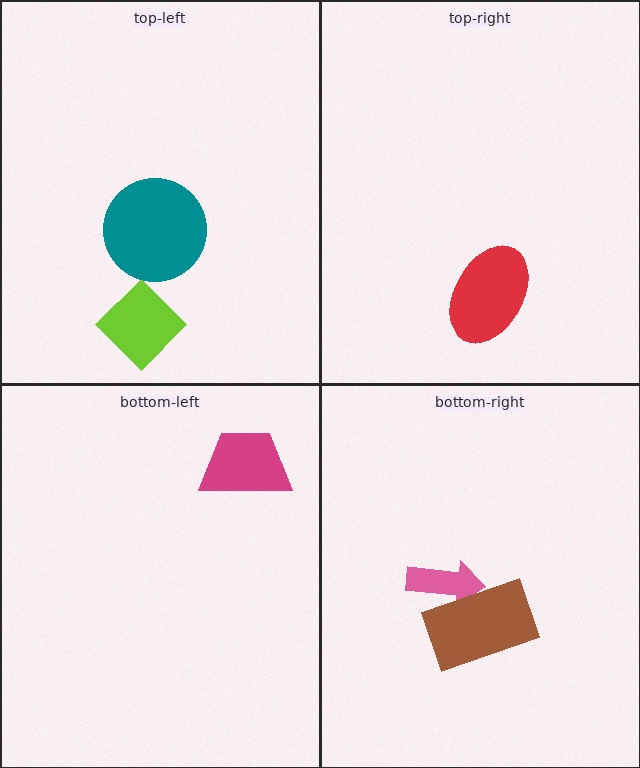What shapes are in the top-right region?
The red ellipse.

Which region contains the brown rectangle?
The bottom-right region.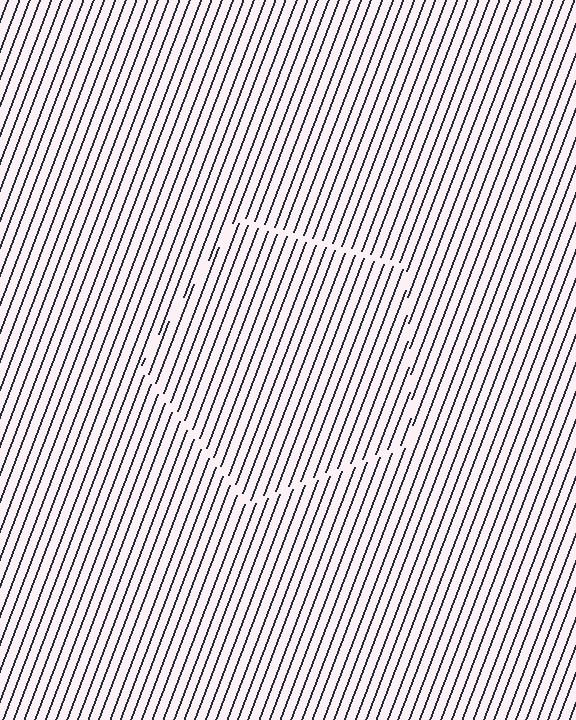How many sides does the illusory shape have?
5 sides — the line-ends trace a pentagon.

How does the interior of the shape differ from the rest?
The interior of the shape contains the same grating, shifted by half a period — the contour is defined by the phase discontinuity where line-ends from the inner and outer gratings abut.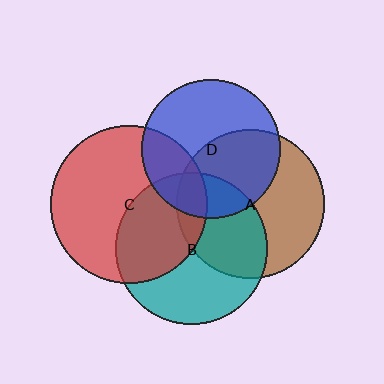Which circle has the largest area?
Circle C (red).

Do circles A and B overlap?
Yes.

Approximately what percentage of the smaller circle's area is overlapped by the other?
Approximately 40%.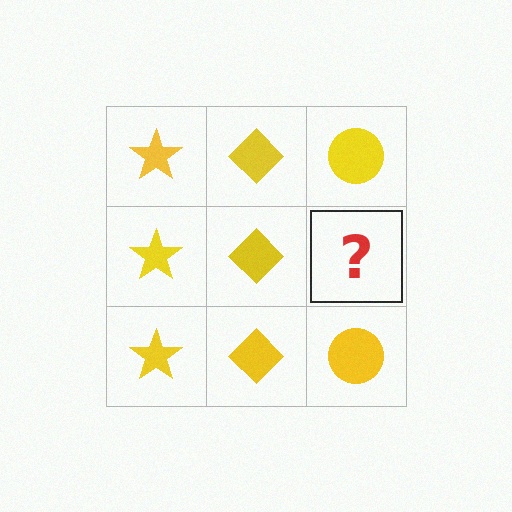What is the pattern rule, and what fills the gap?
The rule is that each column has a consistent shape. The gap should be filled with a yellow circle.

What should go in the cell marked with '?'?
The missing cell should contain a yellow circle.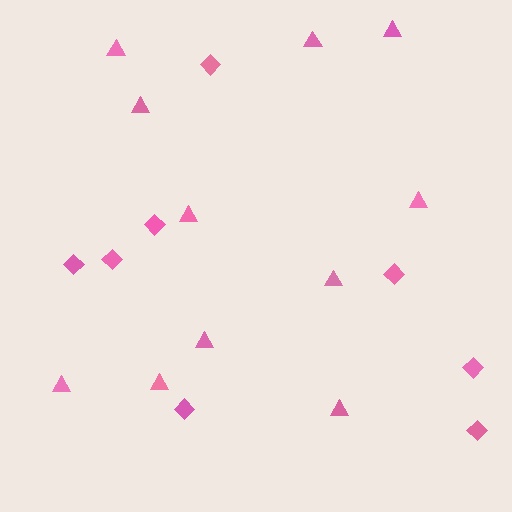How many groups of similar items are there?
There are 2 groups: one group of triangles (11) and one group of diamonds (8).